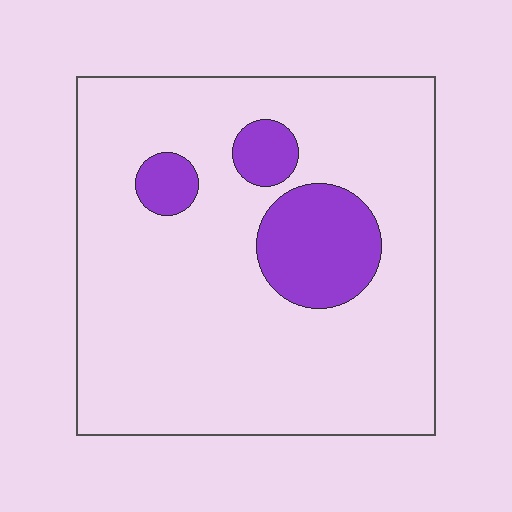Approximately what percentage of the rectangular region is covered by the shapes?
Approximately 15%.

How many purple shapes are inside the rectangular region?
3.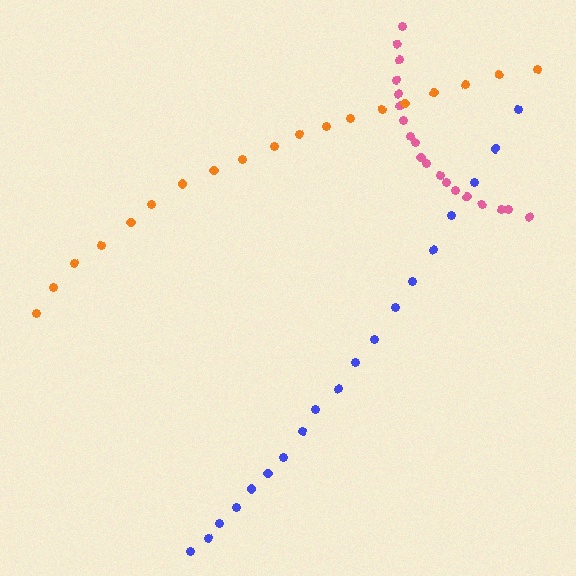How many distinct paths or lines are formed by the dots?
There are 3 distinct paths.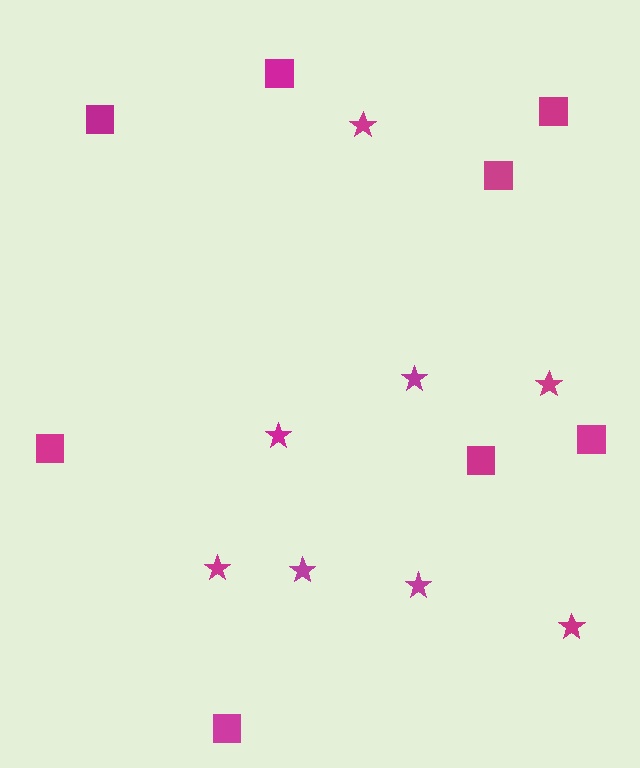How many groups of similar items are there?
There are 2 groups: one group of stars (8) and one group of squares (8).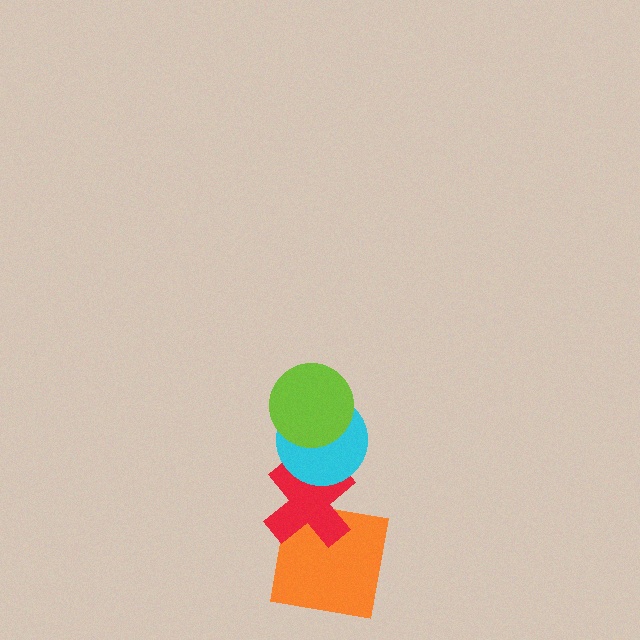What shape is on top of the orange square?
The red cross is on top of the orange square.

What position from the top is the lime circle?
The lime circle is 1st from the top.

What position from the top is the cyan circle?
The cyan circle is 2nd from the top.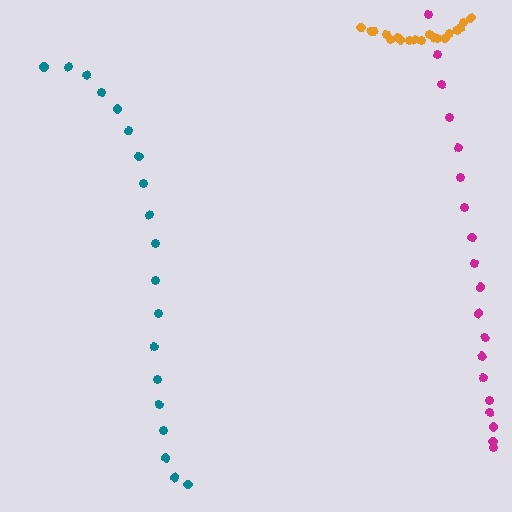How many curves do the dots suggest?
There are 3 distinct paths.